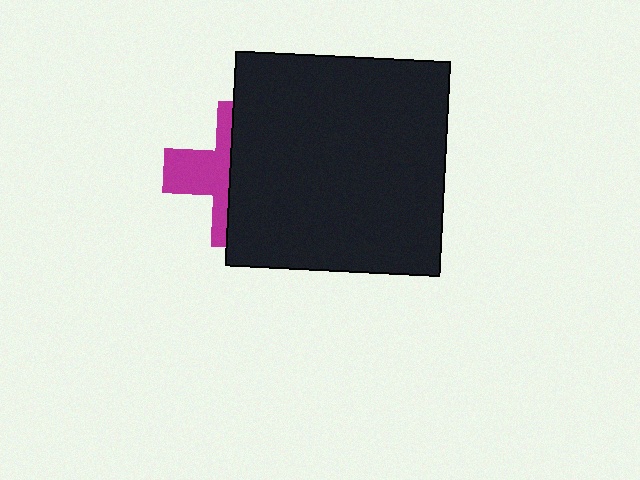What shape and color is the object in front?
The object in front is a black square.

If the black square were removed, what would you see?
You would see the complete magenta cross.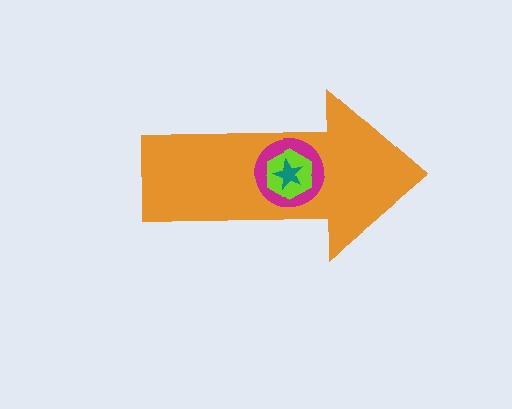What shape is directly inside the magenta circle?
The lime hexagon.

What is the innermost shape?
The teal star.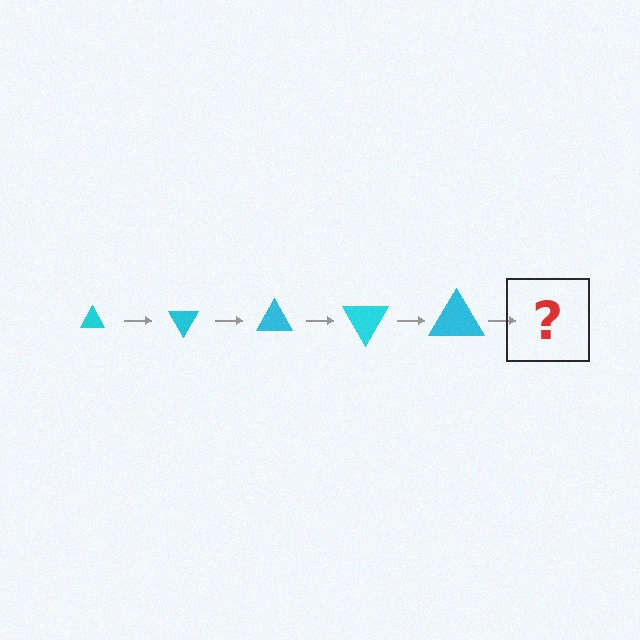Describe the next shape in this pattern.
It should be a triangle, larger than the previous one and rotated 300 degrees from the start.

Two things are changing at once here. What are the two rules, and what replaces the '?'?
The two rules are that the triangle grows larger each step and it rotates 60 degrees each step. The '?' should be a triangle, larger than the previous one and rotated 300 degrees from the start.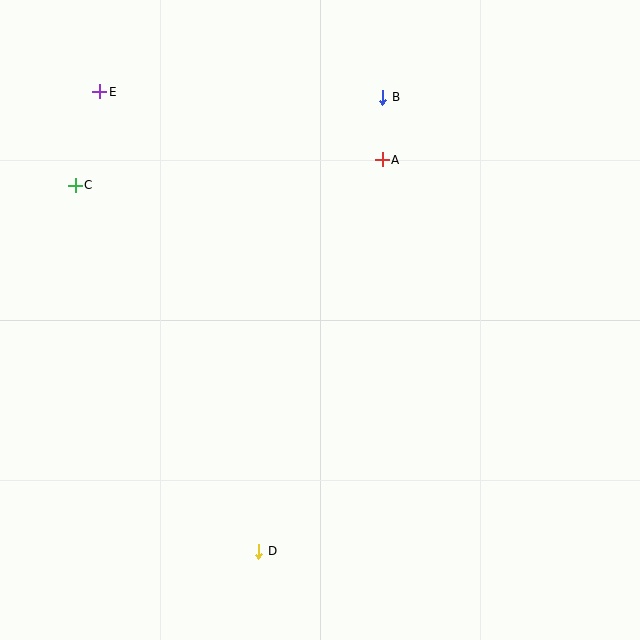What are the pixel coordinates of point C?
Point C is at (75, 185).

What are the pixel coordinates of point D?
Point D is at (259, 551).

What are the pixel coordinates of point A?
Point A is at (382, 160).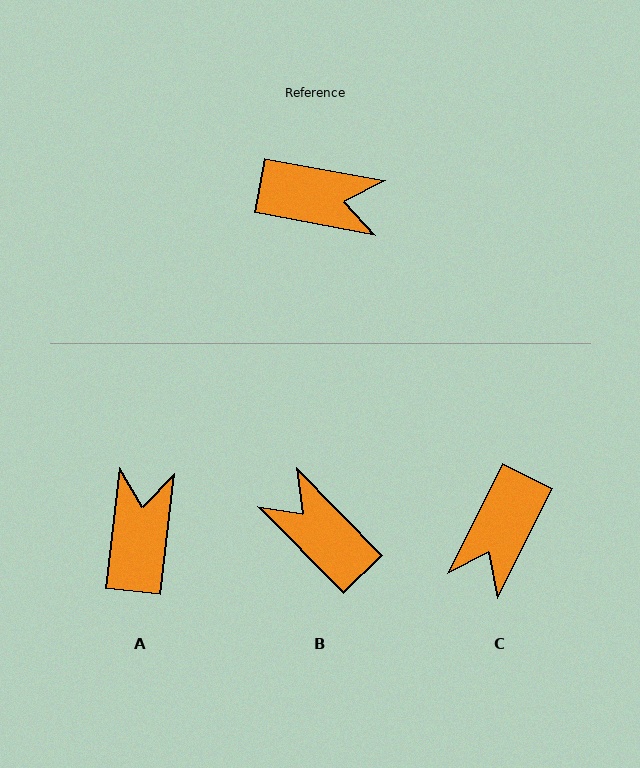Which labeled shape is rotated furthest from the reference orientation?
B, about 145 degrees away.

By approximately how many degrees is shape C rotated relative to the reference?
Approximately 106 degrees clockwise.